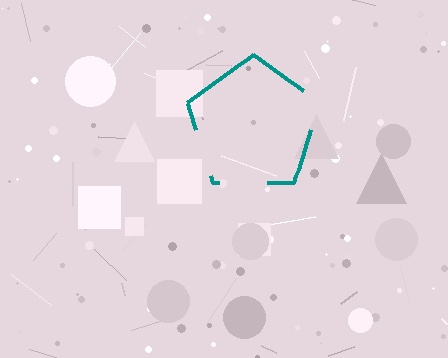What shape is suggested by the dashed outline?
The dashed outline suggests a pentagon.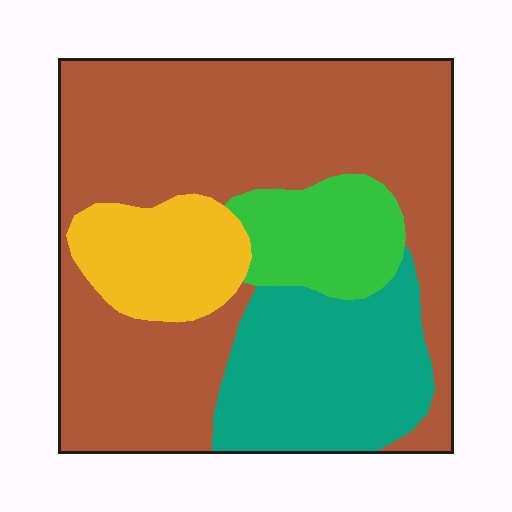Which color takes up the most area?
Brown, at roughly 55%.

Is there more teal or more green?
Teal.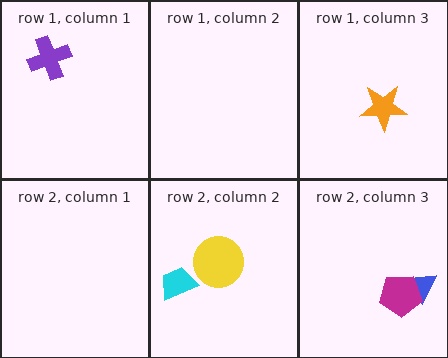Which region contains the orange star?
The row 1, column 3 region.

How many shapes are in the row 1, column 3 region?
1.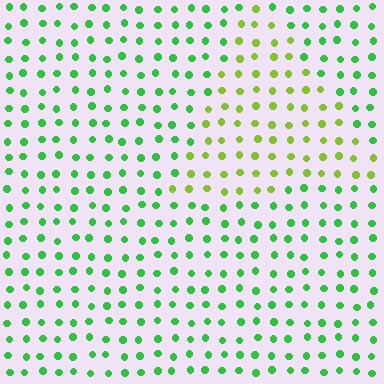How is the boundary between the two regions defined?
The boundary is defined purely by a slight shift in hue (about 41 degrees). Spacing, size, and orientation are identical on both sides.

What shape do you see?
I see a triangle.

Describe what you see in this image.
The image is filled with small green elements in a uniform arrangement. A triangle-shaped region is visible where the elements are tinted to a slightly different hue, forming a subtle color boundary.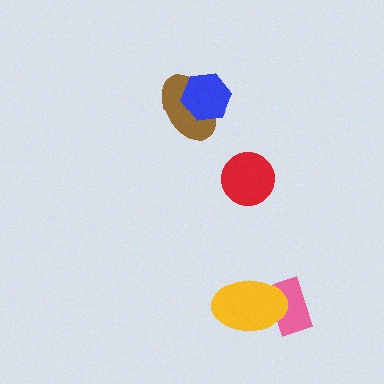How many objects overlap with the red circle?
0 objects overlap with the red circle.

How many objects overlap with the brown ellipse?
1 object overlaps with the brown ellipse.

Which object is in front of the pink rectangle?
The yellow ellipse is in front of the pink rectangle.